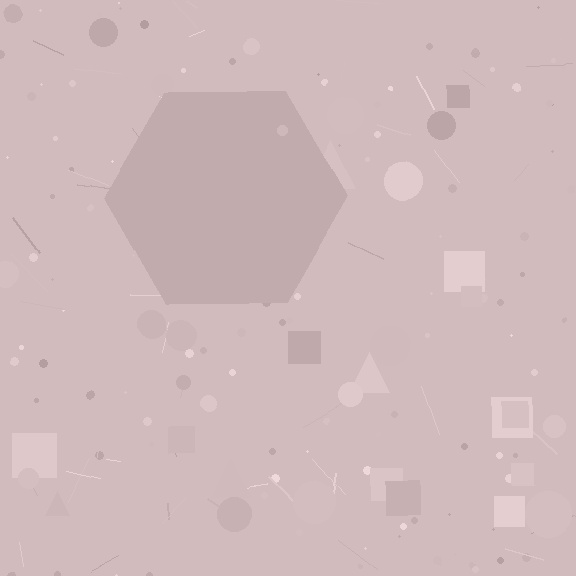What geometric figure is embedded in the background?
A hexagon is embedded in the background.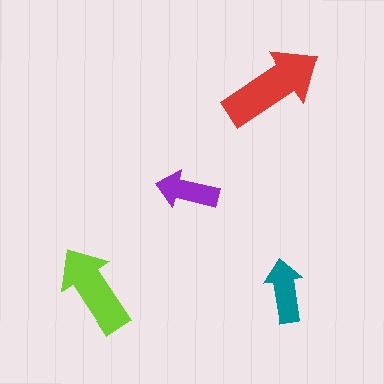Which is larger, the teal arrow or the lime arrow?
The lime one.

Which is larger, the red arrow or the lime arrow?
The red one.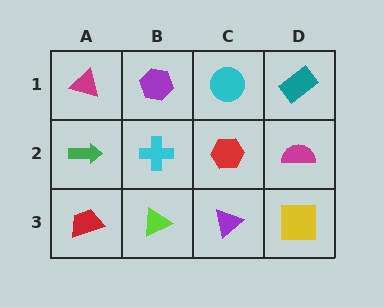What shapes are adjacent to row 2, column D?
A teal rectangle (row 1, column D), a yellow square (row 3, column D), a red hexagon (row 2, column C).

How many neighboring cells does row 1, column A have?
2.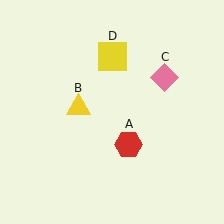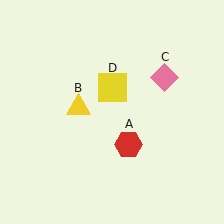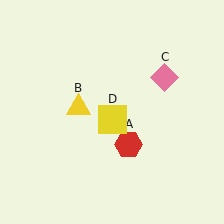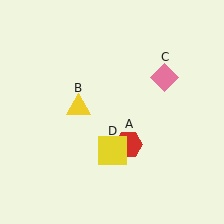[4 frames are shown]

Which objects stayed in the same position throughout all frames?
Red hexagon (object A) and yellow triangle (object B) and pink diamond (object C) remained stationary.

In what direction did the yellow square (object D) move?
The yellow square (object D) moved down.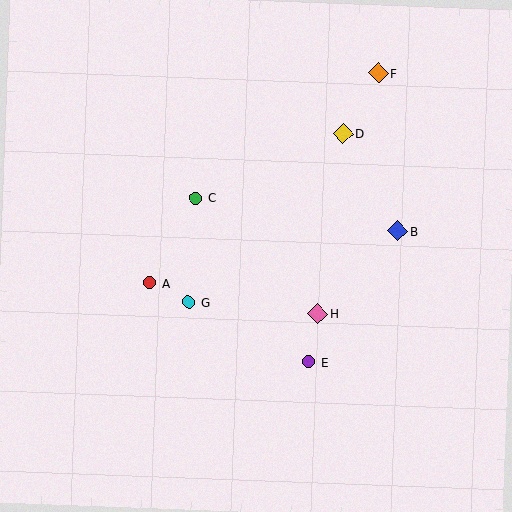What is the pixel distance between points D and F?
The distance between D and F is 70 pixels.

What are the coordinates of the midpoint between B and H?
The midpoint between B and H is at (358, 272).